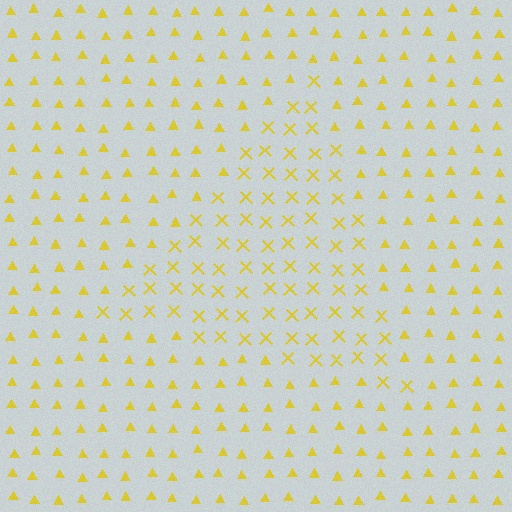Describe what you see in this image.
The image is filled with small yellow elements arranged in a uniform grid. A triangle-shaped region contains X marks, while the surrounding area contains triangles. The boundary is defined purely by the change in element shape.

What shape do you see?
I see a triangle.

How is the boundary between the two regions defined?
The boundary is defined by a change in element shape: X marks inside vs. triangles outside. All elements share the same color and spacing.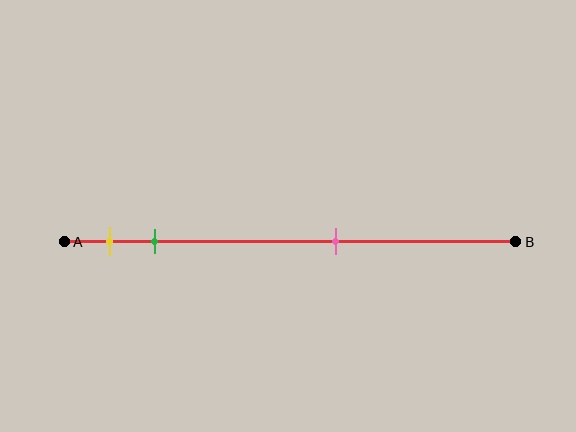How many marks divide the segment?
There are 3 marks dividing the segment.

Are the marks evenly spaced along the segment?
No, the marks are not evenly spaced.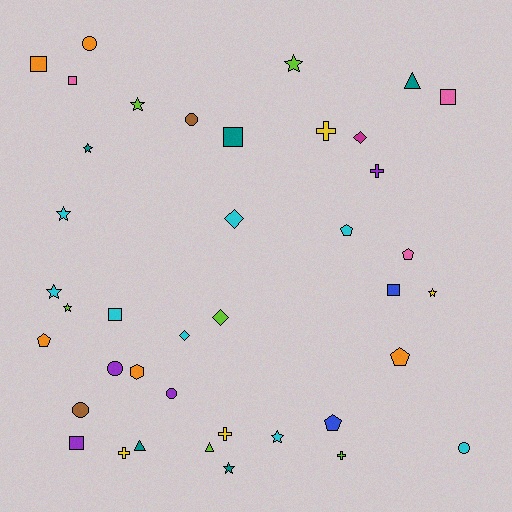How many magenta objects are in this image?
There is 1 magenta object.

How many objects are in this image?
There are 40 objects.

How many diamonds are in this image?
There are 4 diamonds.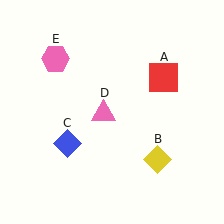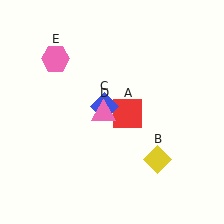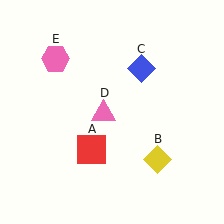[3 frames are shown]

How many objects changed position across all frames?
2 objects changed position: red square (object A), blue diamond (object C).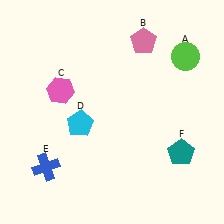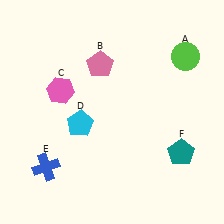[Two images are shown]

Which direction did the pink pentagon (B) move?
The pink pentagon (B) moved left.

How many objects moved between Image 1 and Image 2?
1 object moved between the two images.